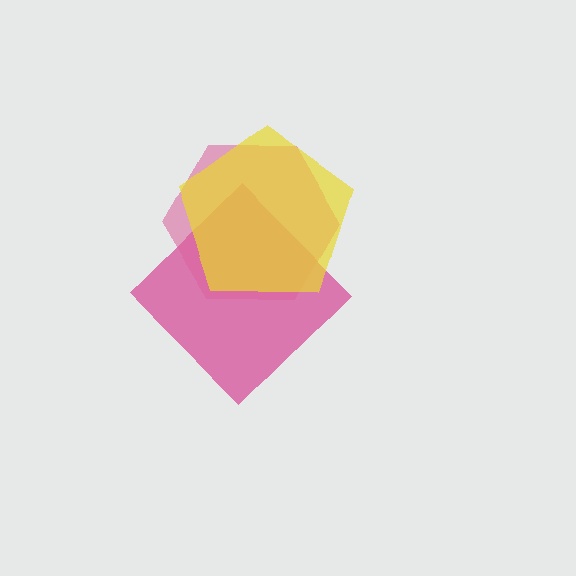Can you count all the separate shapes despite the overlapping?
Yes, there are 3 separate shapes.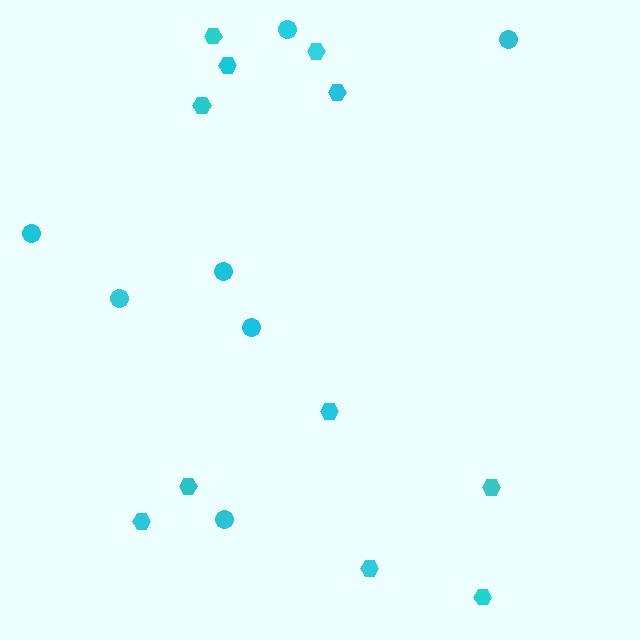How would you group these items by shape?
There are 2 groups: one group of circles (7) and one group of hexagons (11).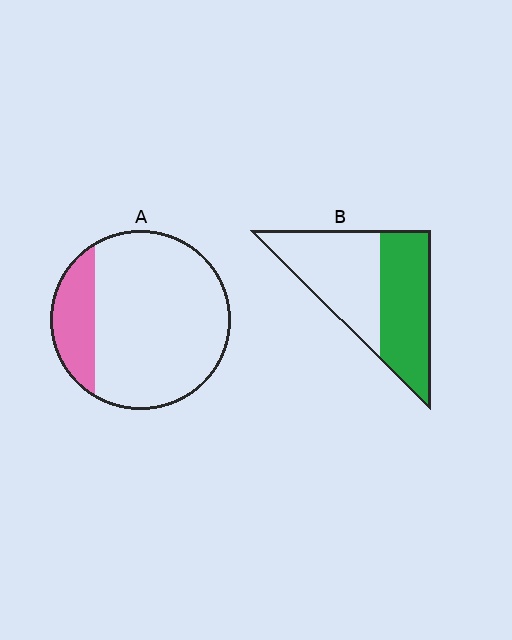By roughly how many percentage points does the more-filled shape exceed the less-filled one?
By roughly 30 percentage points (B over A).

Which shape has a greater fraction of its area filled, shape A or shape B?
Shape B.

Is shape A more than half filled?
No.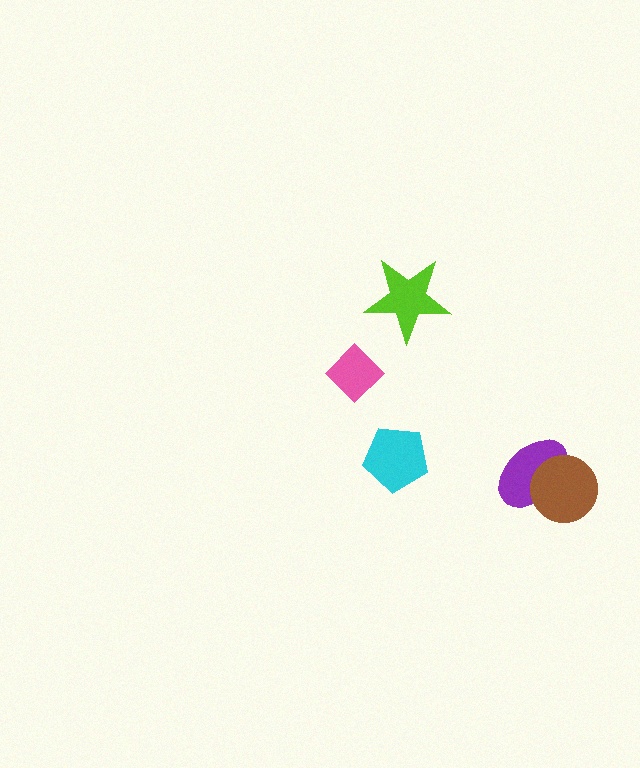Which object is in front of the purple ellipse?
The brown circle is in front of the purple ellipse.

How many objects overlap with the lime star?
0 objects overlap with the lime star.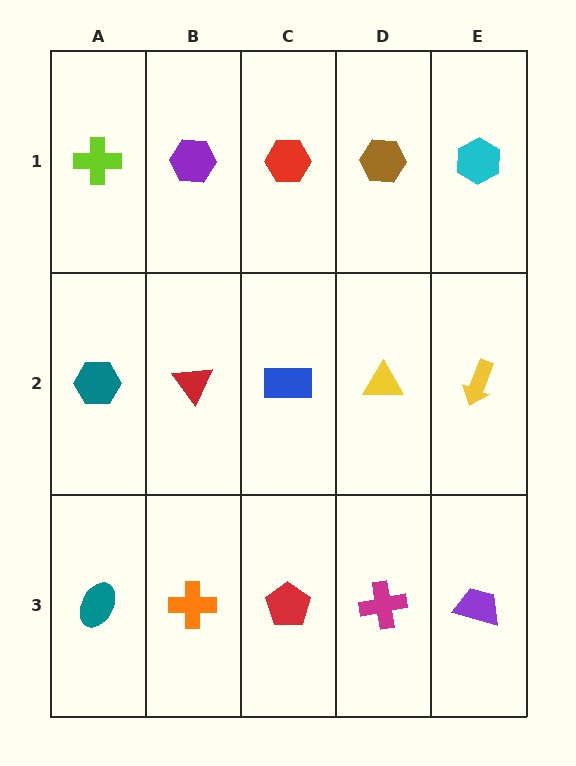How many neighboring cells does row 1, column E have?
2.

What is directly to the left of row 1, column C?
A purple hexagon.